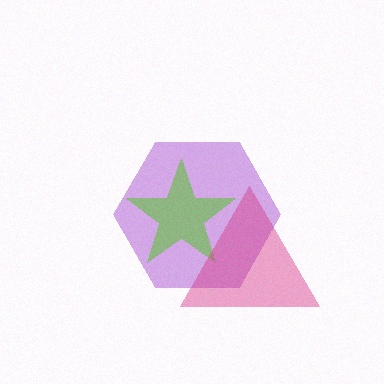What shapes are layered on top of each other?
The layered shapes are: a purple hexagon, a lime star, a magenta triangle.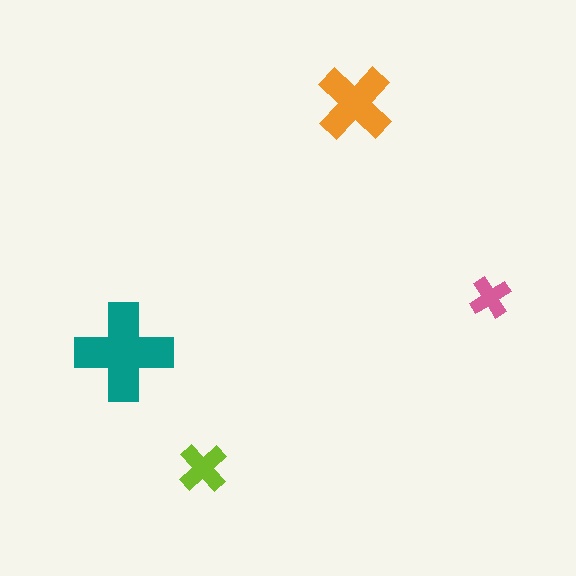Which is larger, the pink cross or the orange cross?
The orange one.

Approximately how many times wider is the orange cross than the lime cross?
About 1.5 times wider.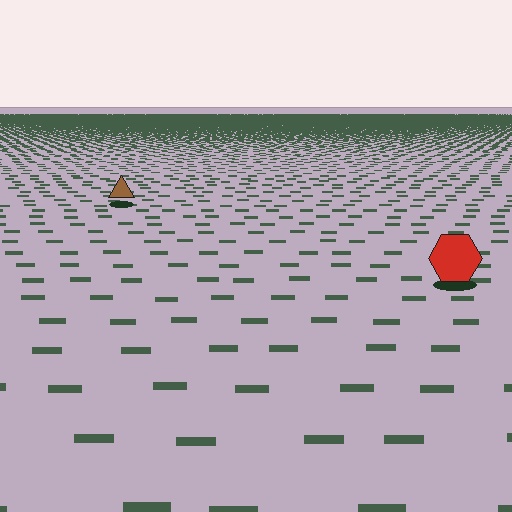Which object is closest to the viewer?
The red hexagon is closest. The texture marks near it are larger and more spread out.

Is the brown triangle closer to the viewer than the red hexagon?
No. The red hexagon is closer — you can tell from the texture gradient: the ground texture is coarser near it.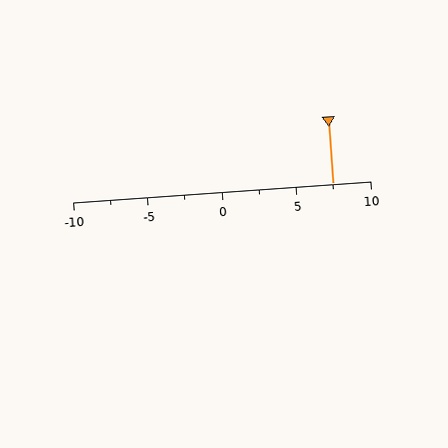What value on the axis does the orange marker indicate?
The marker indicates approximately 7.5.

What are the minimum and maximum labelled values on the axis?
The axis runs from -10 to 10.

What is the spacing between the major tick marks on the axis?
The major ticks are spaced 5 apart.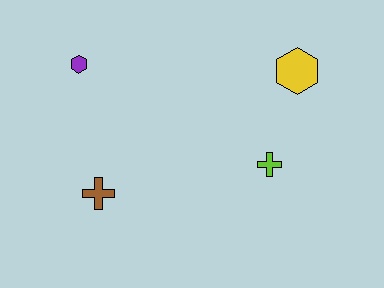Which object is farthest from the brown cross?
The yellow hexagon is farthest from the brown cross.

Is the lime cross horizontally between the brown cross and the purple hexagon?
No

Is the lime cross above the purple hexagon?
No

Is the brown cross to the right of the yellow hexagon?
No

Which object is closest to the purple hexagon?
The brown cross is closest to the purple hexagon.